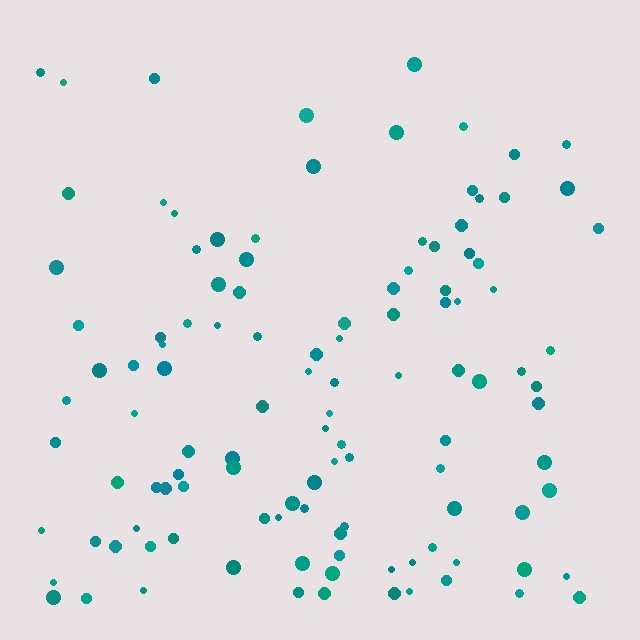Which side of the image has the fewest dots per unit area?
The top.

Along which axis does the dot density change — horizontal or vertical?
Vertical.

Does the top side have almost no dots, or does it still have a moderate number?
Still a moderate number, just noticeably fewer than the bottom.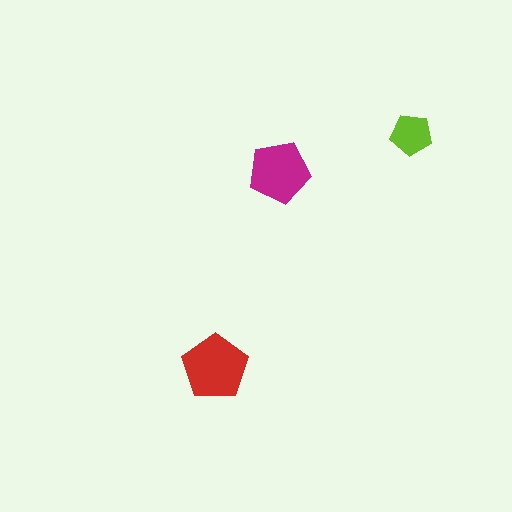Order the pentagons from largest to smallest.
the red one, the magenta one, the lime one.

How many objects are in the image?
There are 3 objects in the image.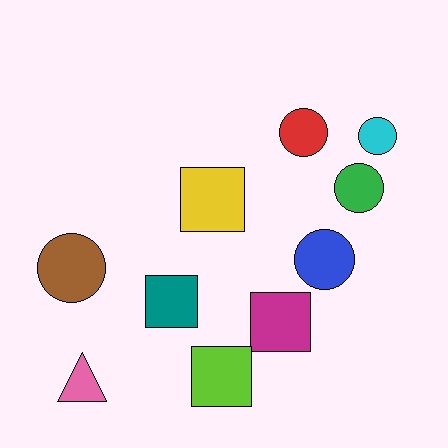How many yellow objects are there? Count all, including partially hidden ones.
There is 1 yellow object.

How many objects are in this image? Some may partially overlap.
There are 10 objects.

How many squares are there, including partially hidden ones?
There are 4 squares.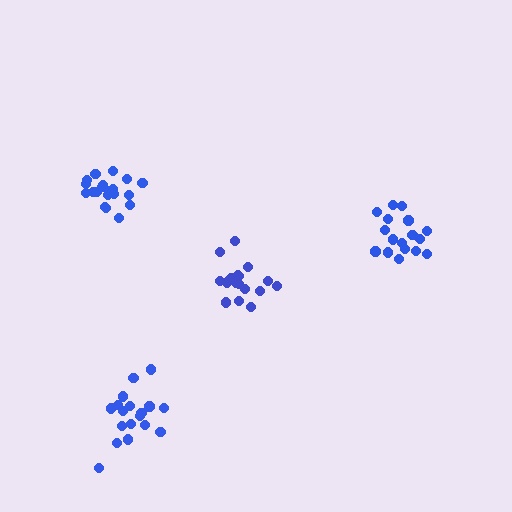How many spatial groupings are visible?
There are 4 spatial groupings.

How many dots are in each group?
Group 1: 17 dots, Group 2: 18 dots, Group 3: 18 dots, Group 4: 20 dots (73 total).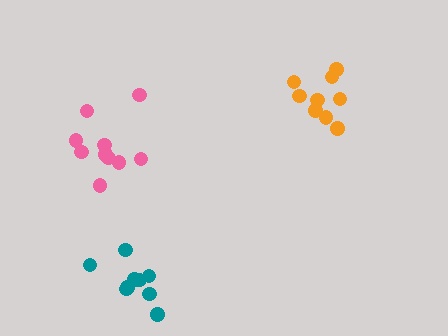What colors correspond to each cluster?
The clusters are colored: pink, orange, teal.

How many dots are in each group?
Group 1: 11 dots, Group 2: 9 dots, Group 3: 9 dots (29 total).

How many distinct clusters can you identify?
There are 3 distinct clusters.